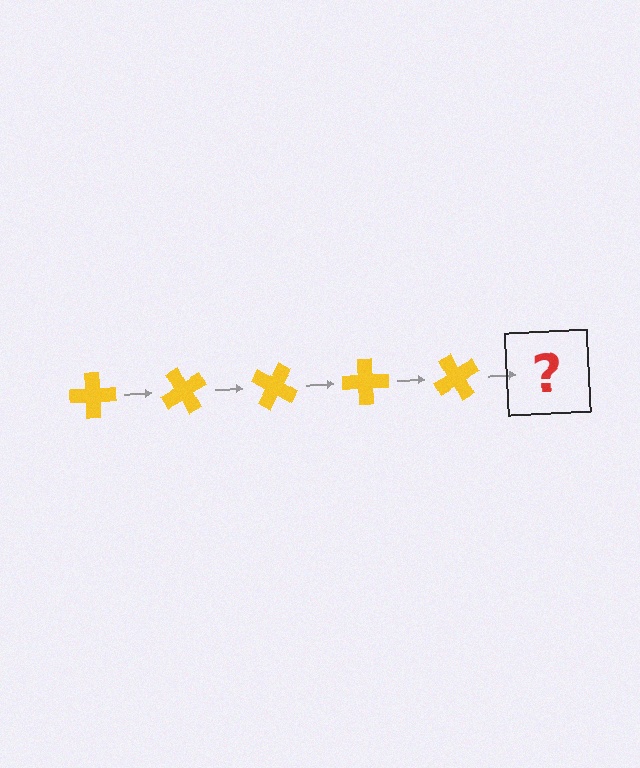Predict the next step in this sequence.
The next step is a yellow cross rotated 300 degrees.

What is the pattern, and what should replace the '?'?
The pattern is that the cross rotates 60 degrees each step. The '?' should be a yellow cross rotated 300 degrees.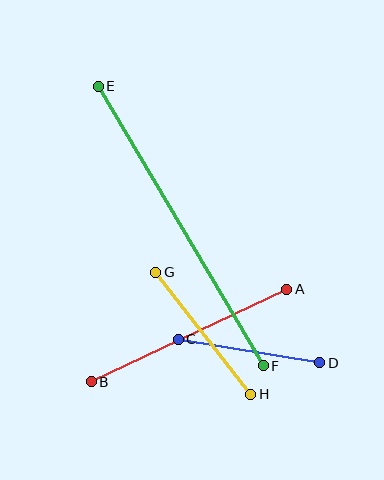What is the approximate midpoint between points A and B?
The midpoint is at approximately (189, 335) pixels.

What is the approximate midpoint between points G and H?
The midpoint is at approximately (203, 333) pixels.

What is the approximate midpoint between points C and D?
The midpoint is at approximately (249, 351) pixels.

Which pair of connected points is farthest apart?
Points E and F are farthest apart.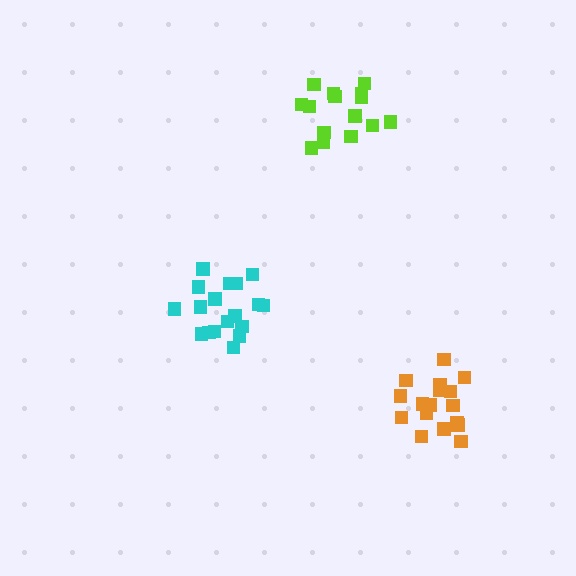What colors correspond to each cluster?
The clusters are colored: orange, lime, cyan.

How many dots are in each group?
Group 1: 17 dots, Group 2: 15 dots, Group 3: 18 dots (50 total).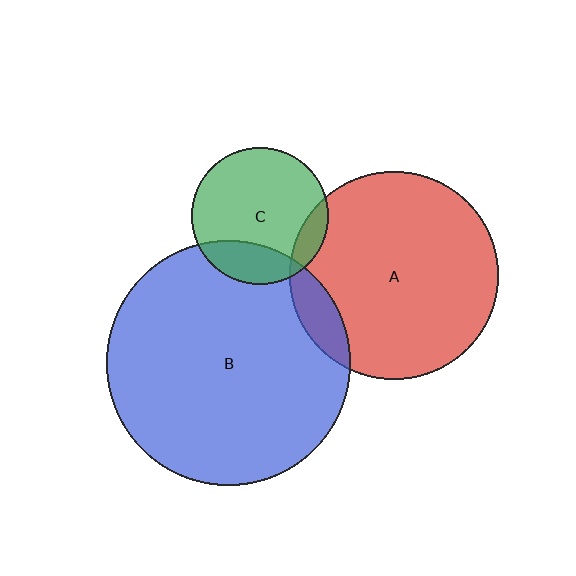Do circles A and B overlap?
Yes.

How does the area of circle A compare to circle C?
Approximately 2.3 times.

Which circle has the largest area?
Circle B (blue).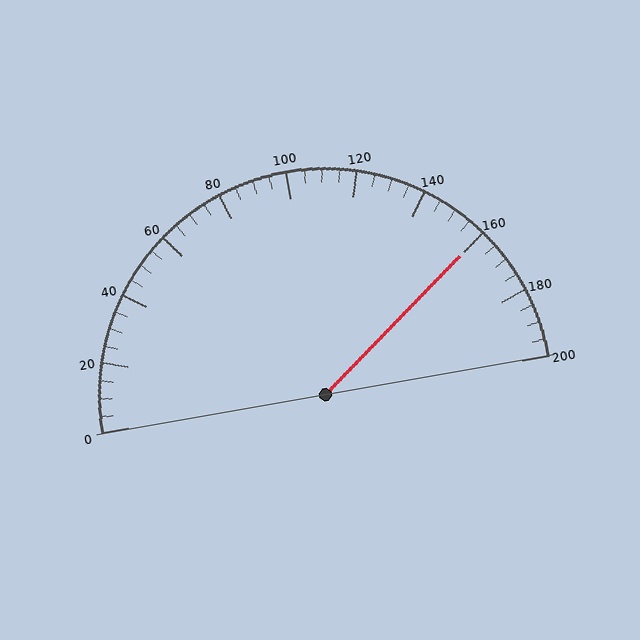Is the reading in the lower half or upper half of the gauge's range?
The reading is in the upper half of the range (0 to 200).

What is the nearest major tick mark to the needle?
The nearest major tick mark is 160.